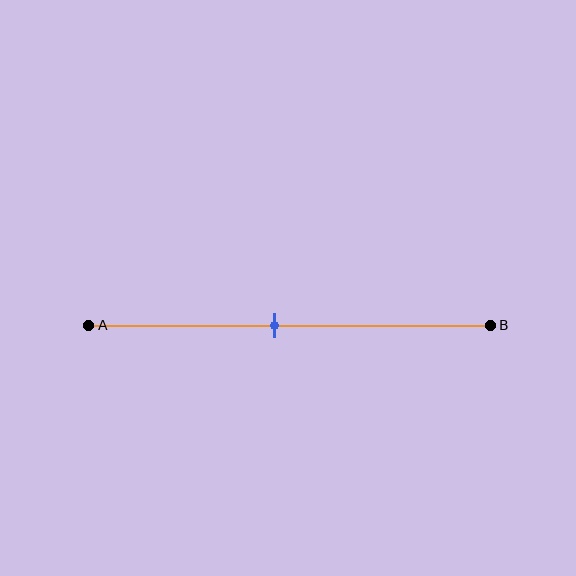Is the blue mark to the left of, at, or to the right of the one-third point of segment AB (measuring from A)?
The blue mark is to the right of the one-third point of segment AB.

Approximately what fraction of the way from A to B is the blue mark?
The blue mark is approximately 45% of the way from A to B.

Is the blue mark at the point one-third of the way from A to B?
No, the mark is at about 45% from A, not at the 33% one-third point.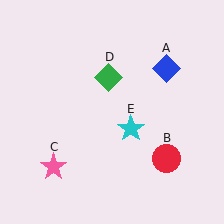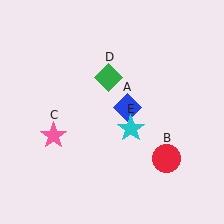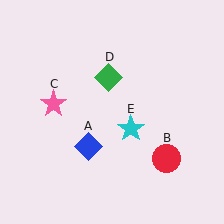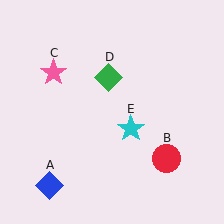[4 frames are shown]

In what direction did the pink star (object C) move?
The pink star (object C) moved up.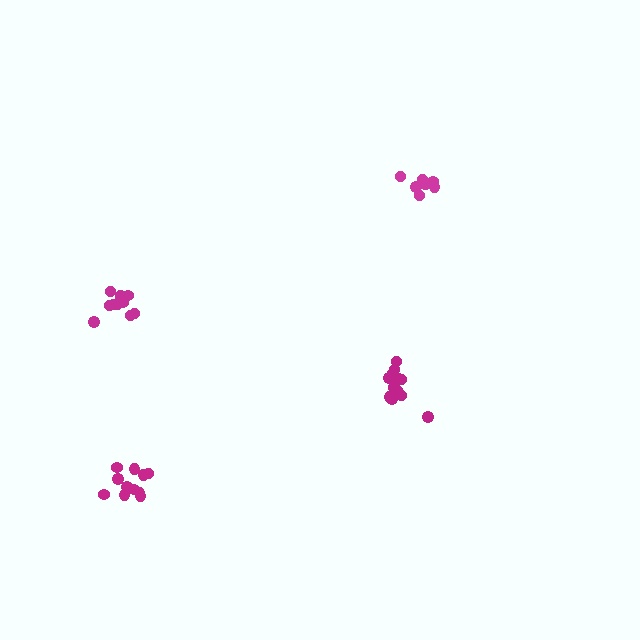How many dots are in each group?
Group 1: 10 dots, Group 2: 12 dots, Group 3: 11 dots, Group 4: 7 dots (40 total).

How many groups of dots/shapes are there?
There are 4 groups.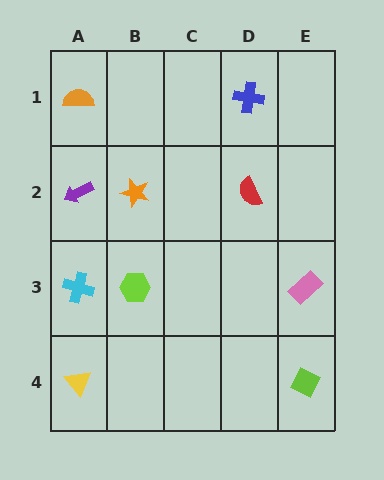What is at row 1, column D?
A blue cross.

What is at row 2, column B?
An orange star.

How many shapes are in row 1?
2 shapes.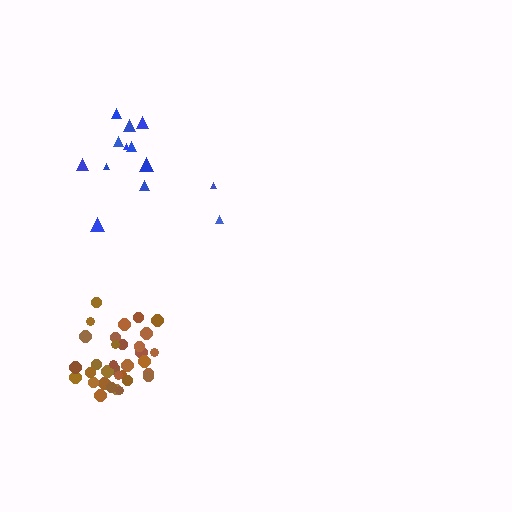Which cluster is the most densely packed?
Brown.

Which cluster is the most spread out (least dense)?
Blue.